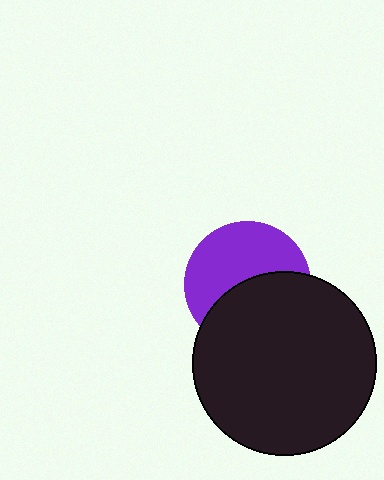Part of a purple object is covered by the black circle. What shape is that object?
It is a circle.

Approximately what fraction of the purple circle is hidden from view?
Roughly 48% of the purple circle is hidden behind the black circle.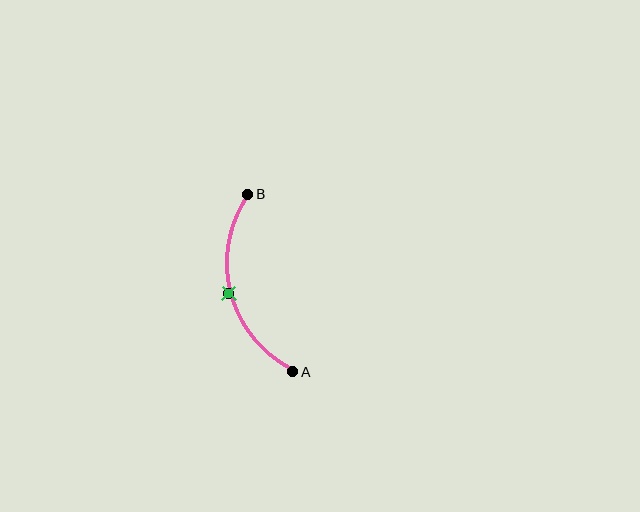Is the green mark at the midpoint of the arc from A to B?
Yes. The green mark lies on the arc at equal arc-length from both A and B — it is the arc midpoint.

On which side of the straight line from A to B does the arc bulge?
The arc bulges to the left of the straight line connecting A and B.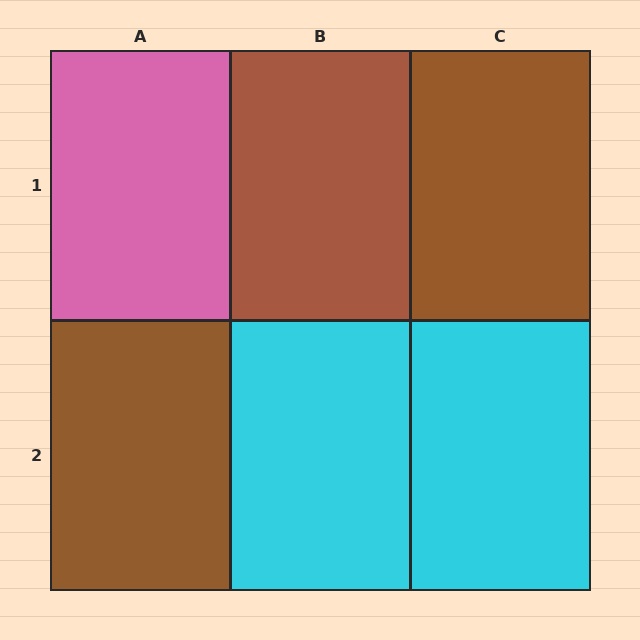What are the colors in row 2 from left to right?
Brown, cyan, cyan.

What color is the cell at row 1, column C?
Brown.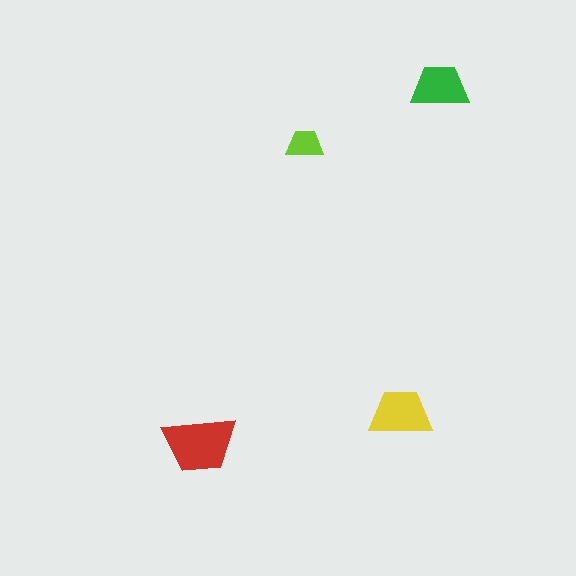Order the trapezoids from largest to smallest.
the red one, the yellow one, the green one, the lime one.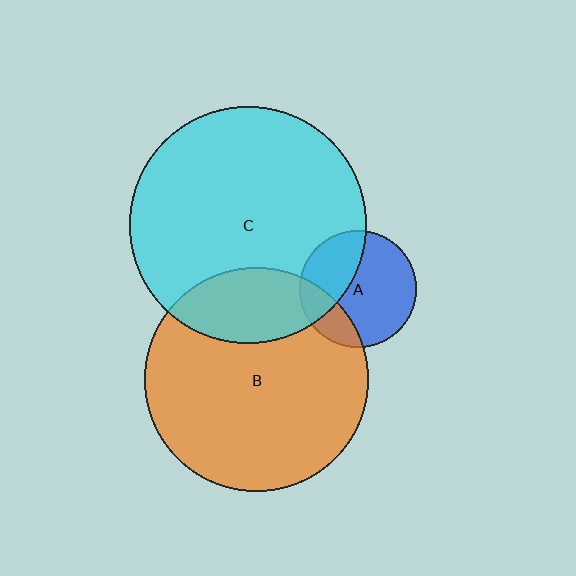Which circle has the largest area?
Circle C (cyan).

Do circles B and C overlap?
Yes.